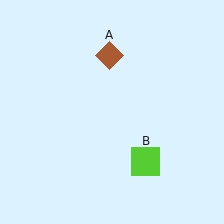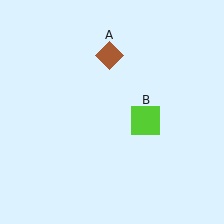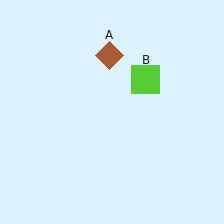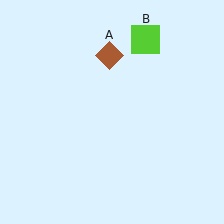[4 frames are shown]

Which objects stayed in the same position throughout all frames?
Brown diamond (object A) remained stationary.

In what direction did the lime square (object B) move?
The lime square (object B) moved up.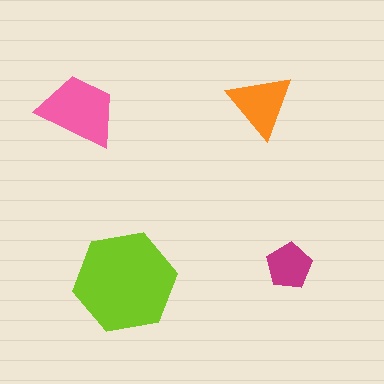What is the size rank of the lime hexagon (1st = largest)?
1st.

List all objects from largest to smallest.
The lime hexagon, the pink trapezoid, the orange triangle, the magenta pentagon.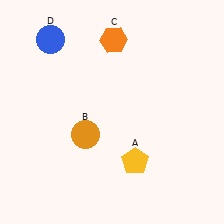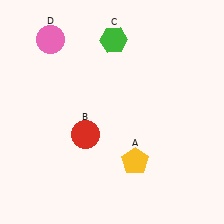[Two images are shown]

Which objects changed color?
B changed from orange to red. C changed from orange to green. D changed from blue to pink.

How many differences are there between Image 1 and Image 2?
There are 3 differences between the two images.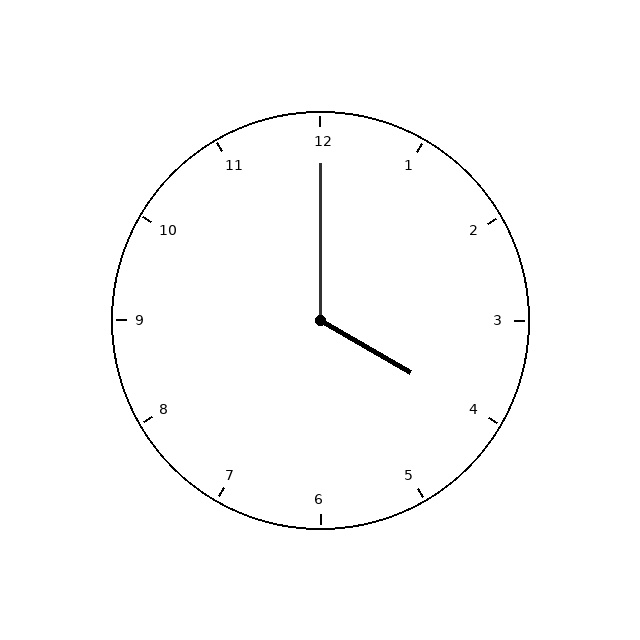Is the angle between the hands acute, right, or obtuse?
It is obtuse.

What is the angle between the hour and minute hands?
Approximately 120 degrees.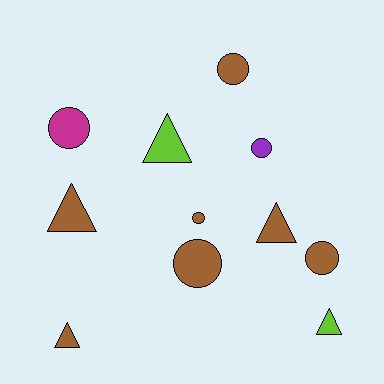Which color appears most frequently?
Brown, with 7 objects.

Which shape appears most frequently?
Circle, with 6 objects.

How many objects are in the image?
There are 11 objects.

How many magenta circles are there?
There is 1 magenta circle.